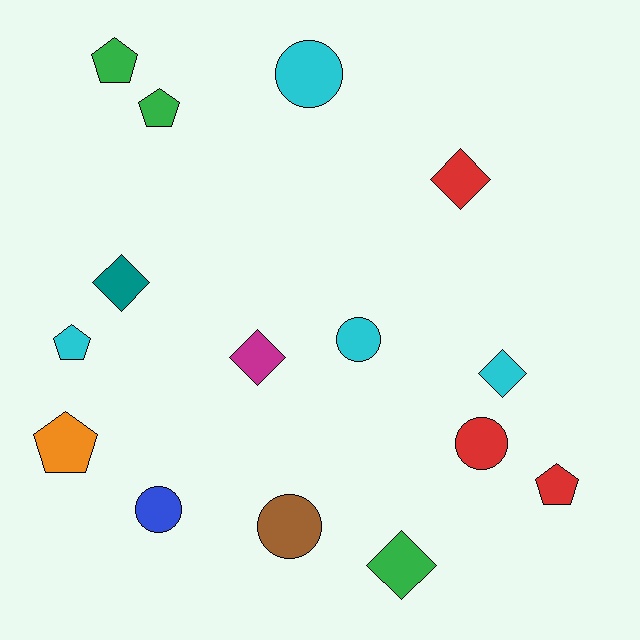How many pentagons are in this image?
There are 5 pentagons.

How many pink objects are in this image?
There are no pink objects.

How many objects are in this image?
There are 15 objects.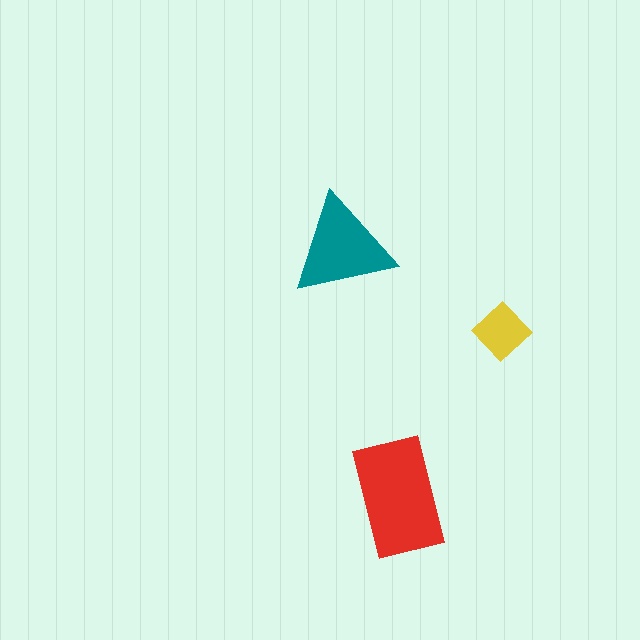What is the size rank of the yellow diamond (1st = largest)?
3rd.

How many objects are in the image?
There are 3 objects in the image.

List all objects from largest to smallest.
The red rectangle, the teal triangle, the yellow diamond.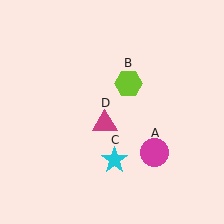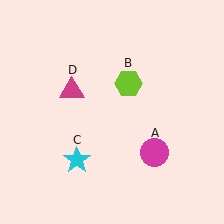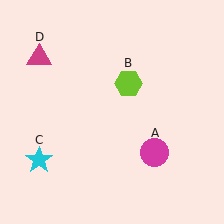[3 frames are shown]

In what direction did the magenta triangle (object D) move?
The magenta triangle (object D) moved up and to the left.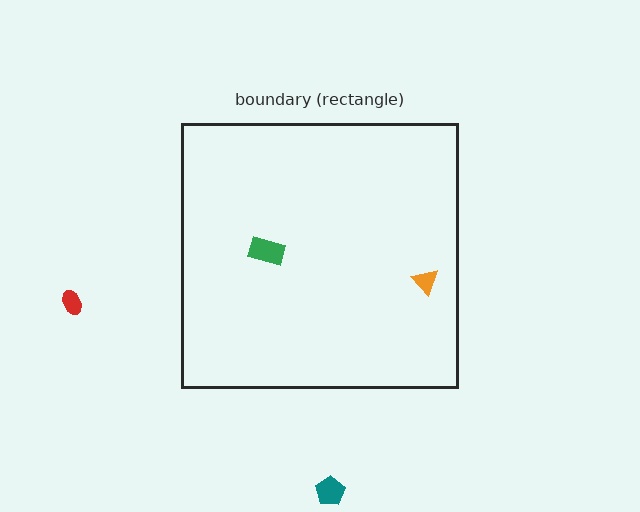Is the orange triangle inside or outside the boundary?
Inside.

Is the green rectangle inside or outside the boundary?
Inside.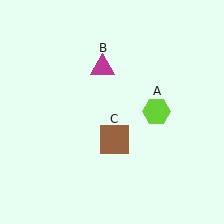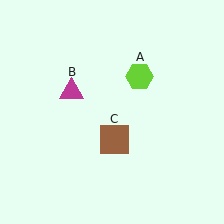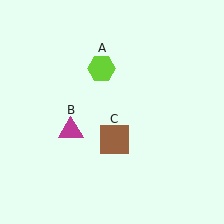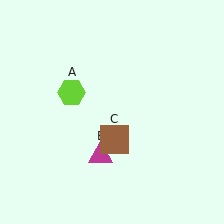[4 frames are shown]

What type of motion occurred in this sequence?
The lime hexagon (object A), magenta triangle (object B) rotated counterclockwise around the center of the scene.